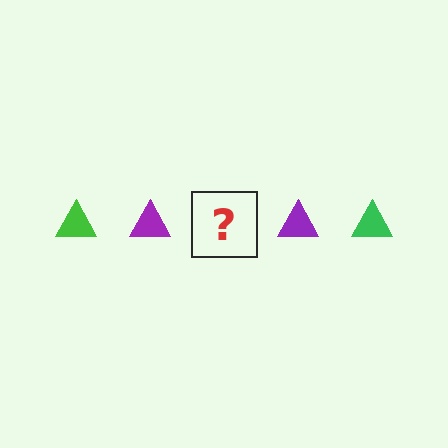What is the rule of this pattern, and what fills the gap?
The rule is that the pattern cycles through green, purple triangles. The gap should be filled with a green triangle.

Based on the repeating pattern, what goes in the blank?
The blank should be a green triangle.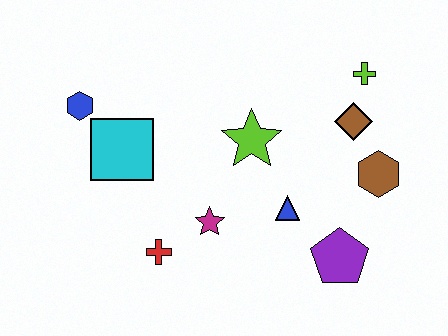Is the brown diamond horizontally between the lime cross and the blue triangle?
Yes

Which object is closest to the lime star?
The blue triangle is closest to the lime star.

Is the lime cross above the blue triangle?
Yes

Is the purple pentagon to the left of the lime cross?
Yes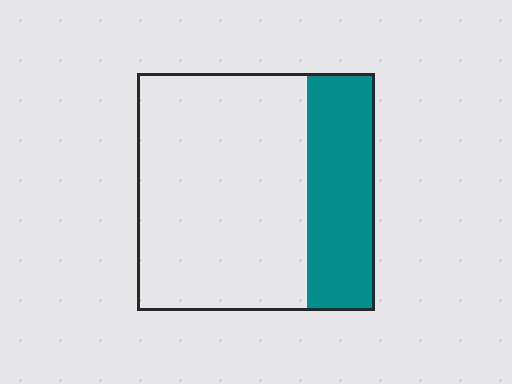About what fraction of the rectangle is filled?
About one quarter (1/4).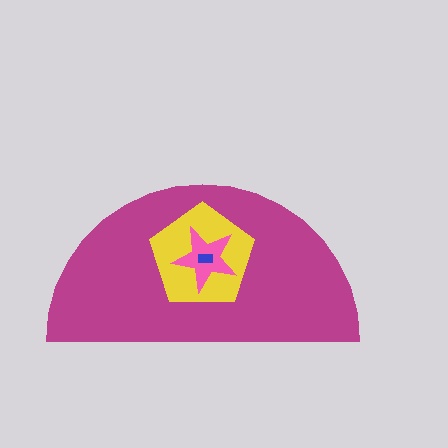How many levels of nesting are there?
4.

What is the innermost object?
The blue rectangle.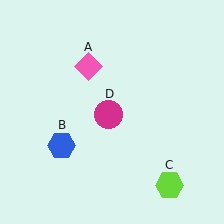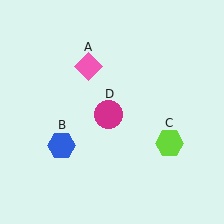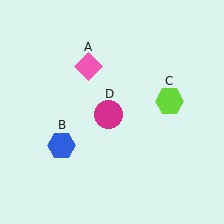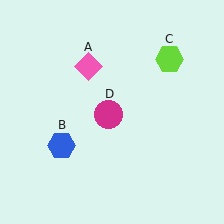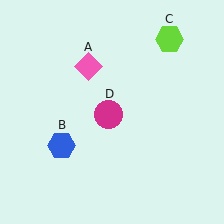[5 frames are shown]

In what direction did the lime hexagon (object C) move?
The lime hexagon (object C) moved up.